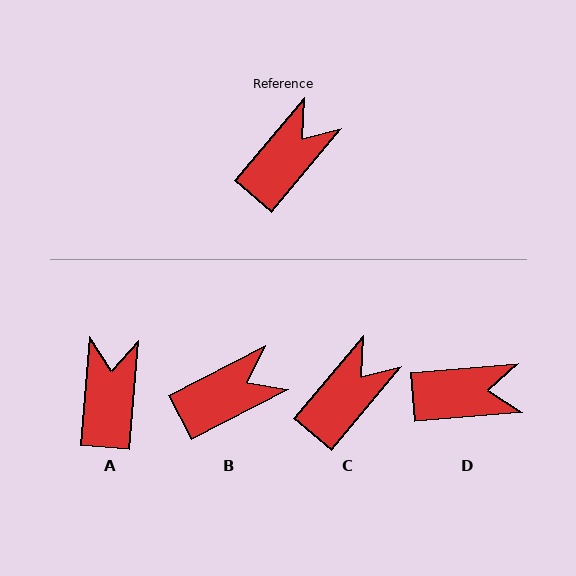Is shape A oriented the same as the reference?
No, it is off by about 35 degrees.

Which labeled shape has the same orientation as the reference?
C.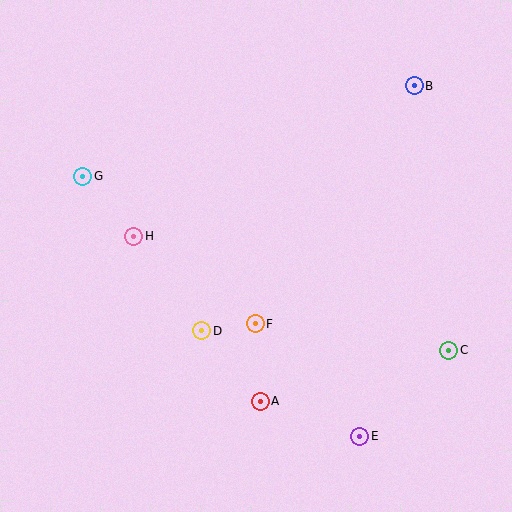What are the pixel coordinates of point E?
Point E is at (360, 436).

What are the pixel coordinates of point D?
Point D is at (202, 331).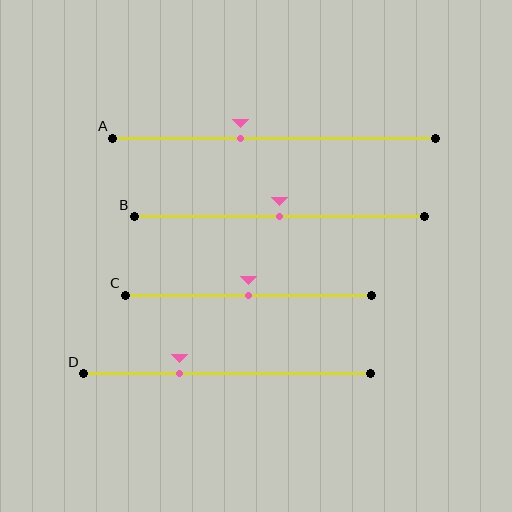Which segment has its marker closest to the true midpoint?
Segment B has its marker closest to the true midpoint.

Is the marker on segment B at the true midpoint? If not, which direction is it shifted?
Yes, the marker on segment B is at the true midpoint.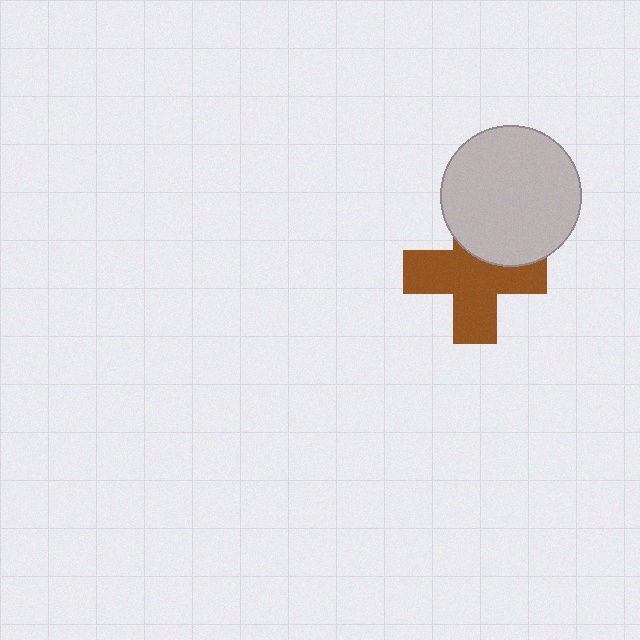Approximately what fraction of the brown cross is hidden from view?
Roughly 30% of the brown cross is hidden behind the light gray circle.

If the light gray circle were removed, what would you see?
You would see the complete brown cross.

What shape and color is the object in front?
The object in front is a light gray circle.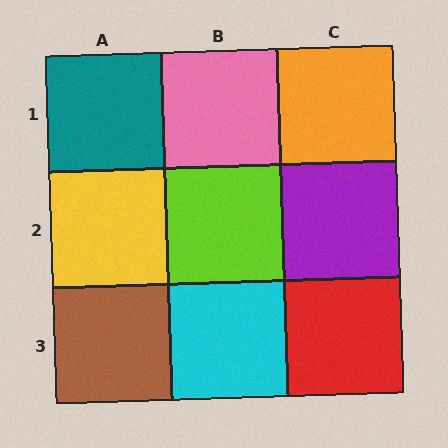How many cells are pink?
1 cell is pink.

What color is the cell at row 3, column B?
Cyan.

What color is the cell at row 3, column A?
Brown.